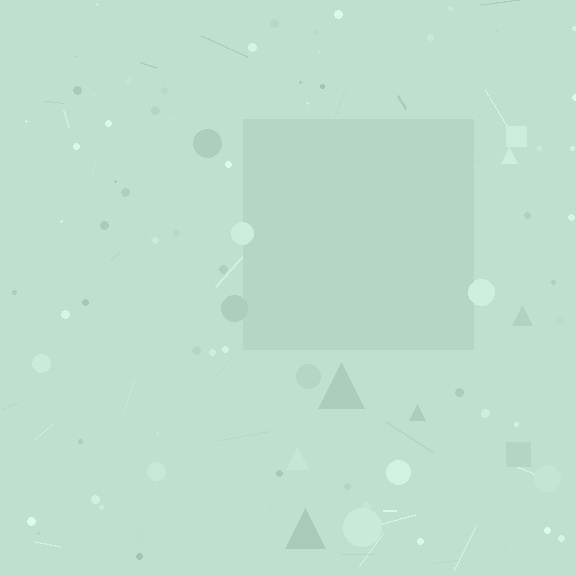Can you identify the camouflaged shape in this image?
The camouflaged shape is a square.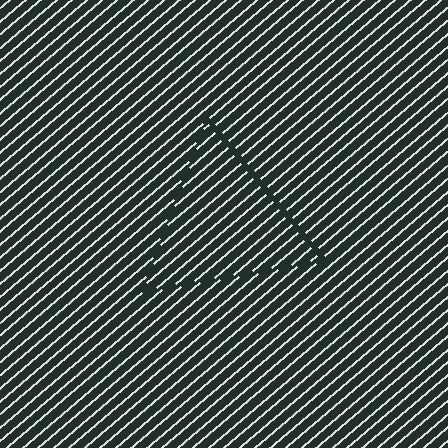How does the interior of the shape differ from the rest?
The interior of the shape contains the same grating, shifted by half a period — the contour is defined by the phase discontinuity where line-ends from the inner and outer gratings abut.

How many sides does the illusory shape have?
3 sides — the line-ends trace a triangle.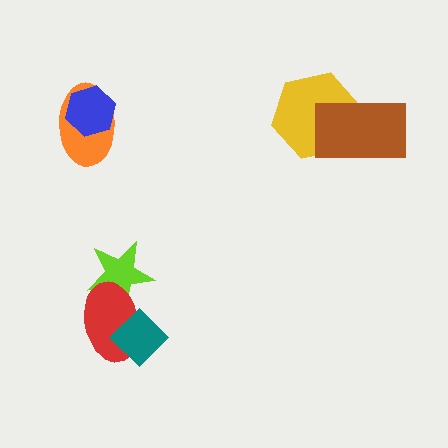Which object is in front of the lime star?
The red ellipse is in front of the lime star.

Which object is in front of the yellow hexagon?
The brown rectangle is in front of the yellow hexagon.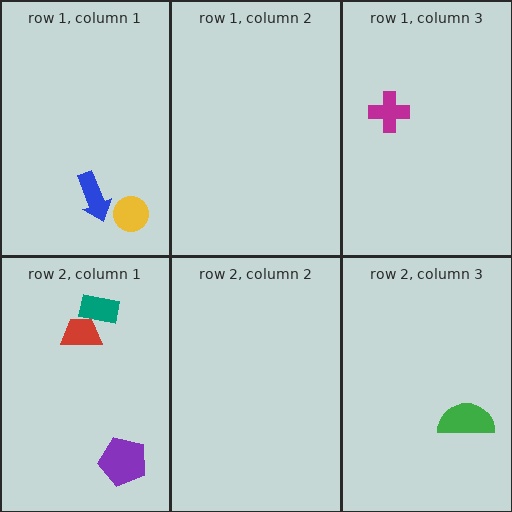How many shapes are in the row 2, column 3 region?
1.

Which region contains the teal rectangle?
The row 2, column 1 region.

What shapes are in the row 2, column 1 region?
The purple pentagon, the red trapezoid, the teal rectangle.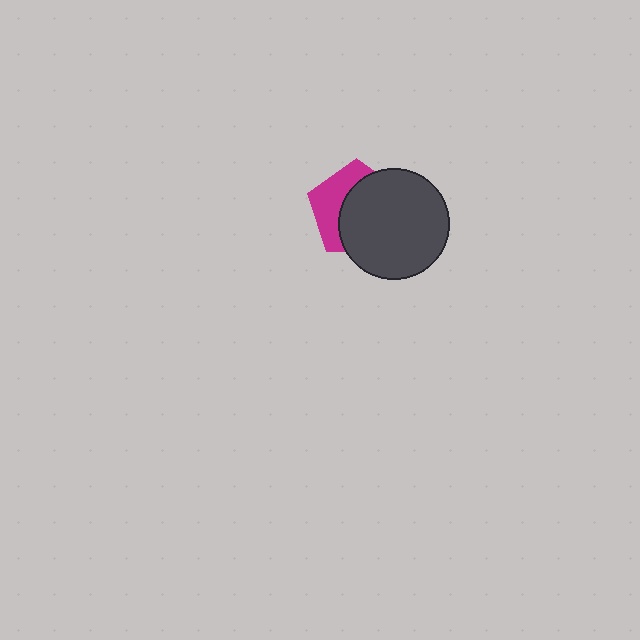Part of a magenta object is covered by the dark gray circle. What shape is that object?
It is a pentagon.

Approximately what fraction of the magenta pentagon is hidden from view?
Roughly 62% of the magenta pentagon is hidden behind the dark gray circle.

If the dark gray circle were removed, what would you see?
You would see the complete magenta pentagon.